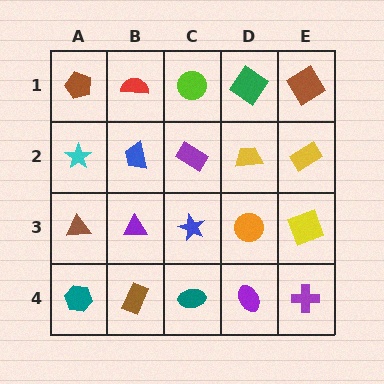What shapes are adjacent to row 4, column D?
An orange circle (row 3, column D), a teal ellipse (row 4, column C), a purple cross (row 4, column E).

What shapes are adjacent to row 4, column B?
A purple triangle (row 3, column B), a teal hexagon (row 4, column A), a teal ellipse (row 4, column C).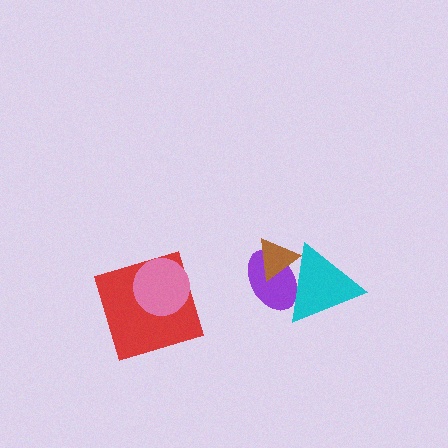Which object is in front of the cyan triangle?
The brown triangle is in front of the cyan triangle.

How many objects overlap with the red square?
1 object overlaps with the red square.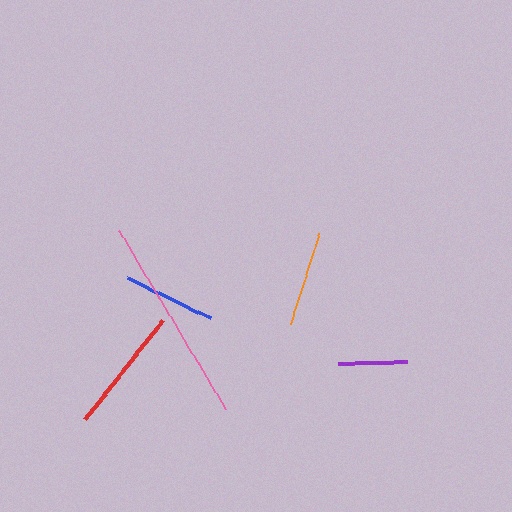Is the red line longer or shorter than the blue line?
The red line is longer than the blue line.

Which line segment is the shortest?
The purple line is the shortest at approximately 69 pixels.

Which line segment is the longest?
The pink line is the longest at approximately 208 pixels.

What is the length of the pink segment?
The pink segment is approximately 208 pixels long.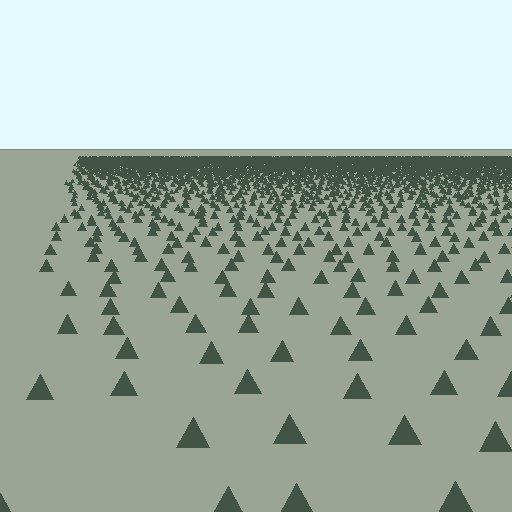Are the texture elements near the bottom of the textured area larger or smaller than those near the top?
Larger. Near the bottom, elements are closer to the viewer and appear at a bigger on-screen size.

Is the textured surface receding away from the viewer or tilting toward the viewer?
The surface is receding away from the viewer. Texture elements get smaller and denser toward the top.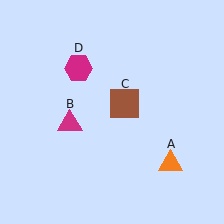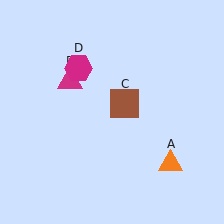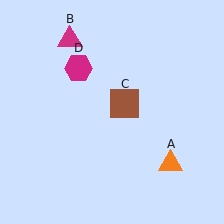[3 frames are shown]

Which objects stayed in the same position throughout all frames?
Orange triangle (object A) and brown square (object C) and magenta hexagon (object D) remained stationary.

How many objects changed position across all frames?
1 object changed position: magenta triangle (object B).